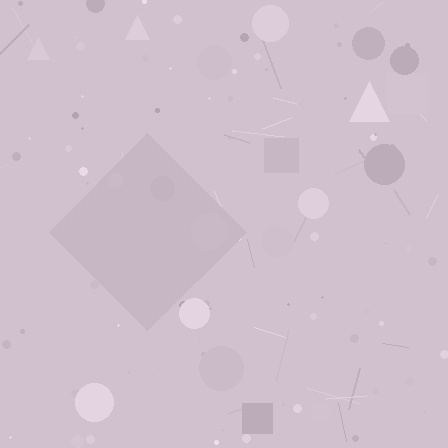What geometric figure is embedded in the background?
A diamond is embedded in the background.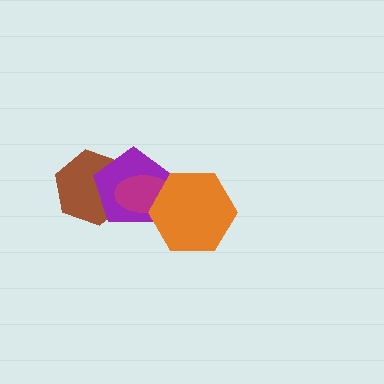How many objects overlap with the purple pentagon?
3 objects overlap with the purple pentagon.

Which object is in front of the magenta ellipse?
The orange hexagon is in front of the magenta ellipse.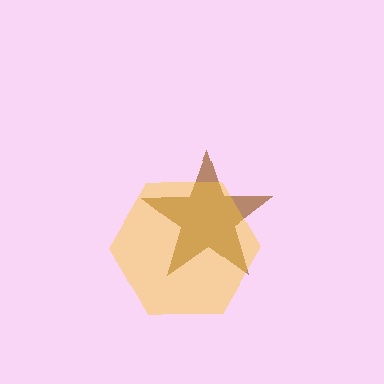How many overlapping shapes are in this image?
There are 2 overlapping shapes in the image.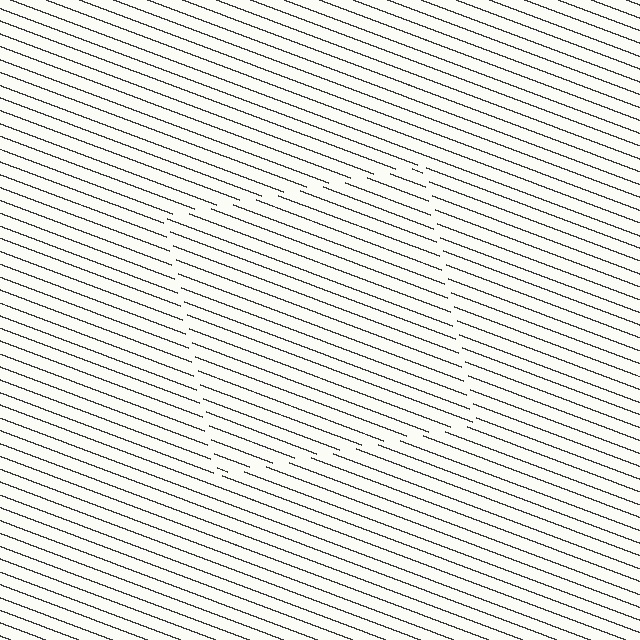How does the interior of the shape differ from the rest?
The interior of the shape contains the same grating, shifted by half a period — the contour is defined by the phase discontinuity where line-ends from the inner and outer gratings abut.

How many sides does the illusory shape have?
4 sides — the line-ends trace a square.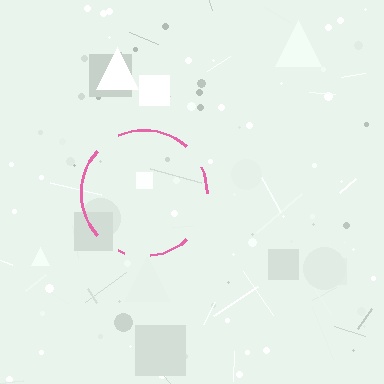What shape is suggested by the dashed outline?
The dashed outline suggests a circle.